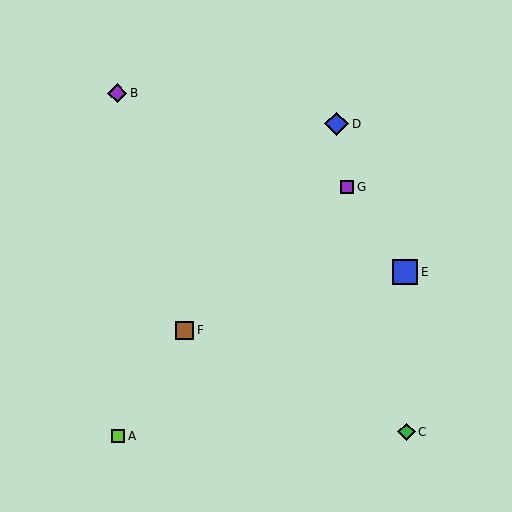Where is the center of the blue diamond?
The center of the blue diamond is at (337, 124).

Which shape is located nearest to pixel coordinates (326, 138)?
The blue diamond (labeled D) at (337, 124) is nearest to that location.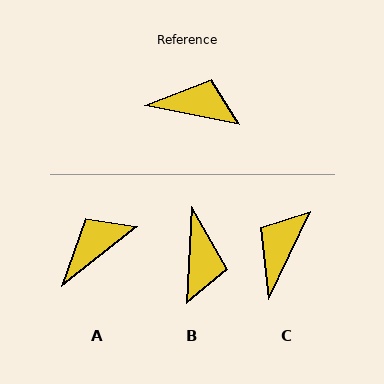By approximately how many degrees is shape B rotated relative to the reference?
Approximately 82 degrees clockwise.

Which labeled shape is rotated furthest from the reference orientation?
B, about 82 degrees away.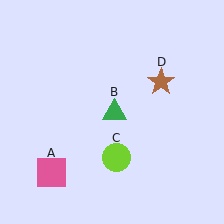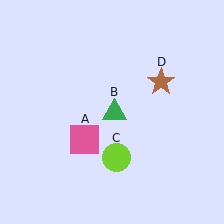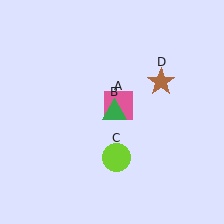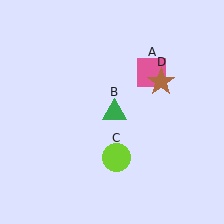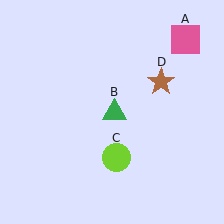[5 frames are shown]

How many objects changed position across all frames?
1 object changed position: pink square (object A).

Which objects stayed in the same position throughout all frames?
Green triangle (object B) and lime circle (object C) and brown star (object D) remained stationary.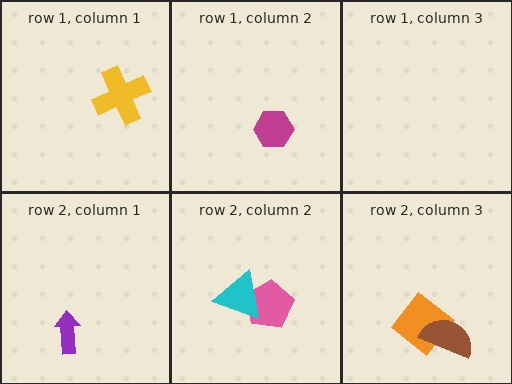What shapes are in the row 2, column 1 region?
The purple arrow.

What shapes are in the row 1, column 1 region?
The yellow cross.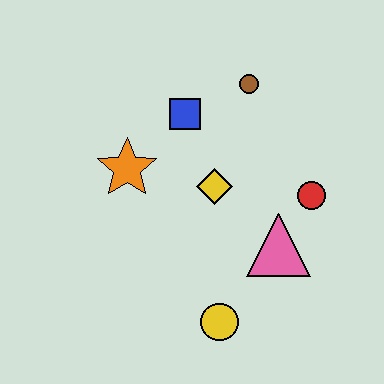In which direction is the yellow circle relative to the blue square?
The yellow circle is below the blue square.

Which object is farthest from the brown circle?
The yellow circle is farthest from the brown circle.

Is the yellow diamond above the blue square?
No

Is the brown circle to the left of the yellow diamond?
No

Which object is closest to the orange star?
The blue square is closest to the orange star.